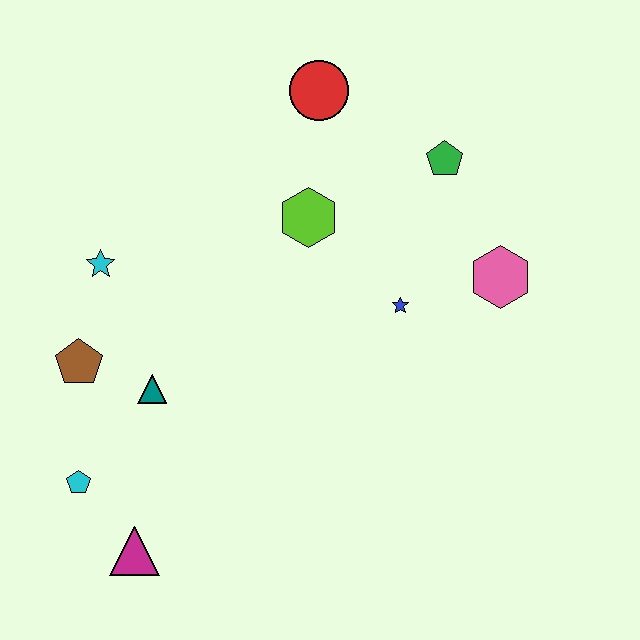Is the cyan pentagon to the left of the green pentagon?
Yes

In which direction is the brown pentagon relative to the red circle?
The brown pentagon is below the red circle.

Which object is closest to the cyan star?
The brown pentagon is closest to the cyan star.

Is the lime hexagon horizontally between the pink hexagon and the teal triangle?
Yes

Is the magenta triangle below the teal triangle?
Yes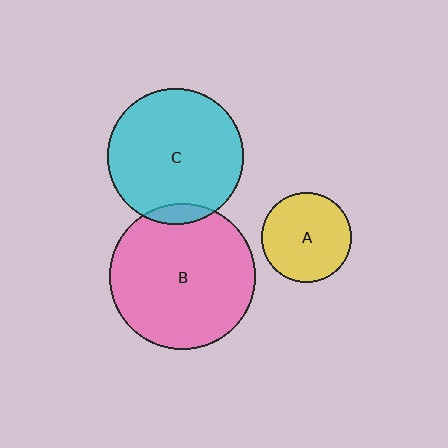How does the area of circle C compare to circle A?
Approximately 2.3 times.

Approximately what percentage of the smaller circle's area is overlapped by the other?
Approximately 5%.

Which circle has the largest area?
Circle B (pink).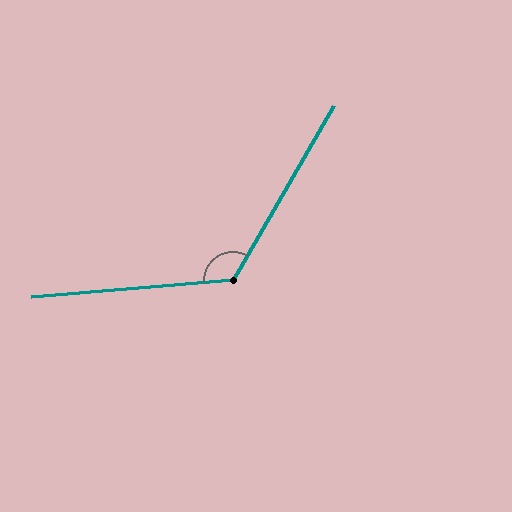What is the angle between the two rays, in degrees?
Approximately 124 degrees.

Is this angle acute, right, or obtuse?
It is obtuse.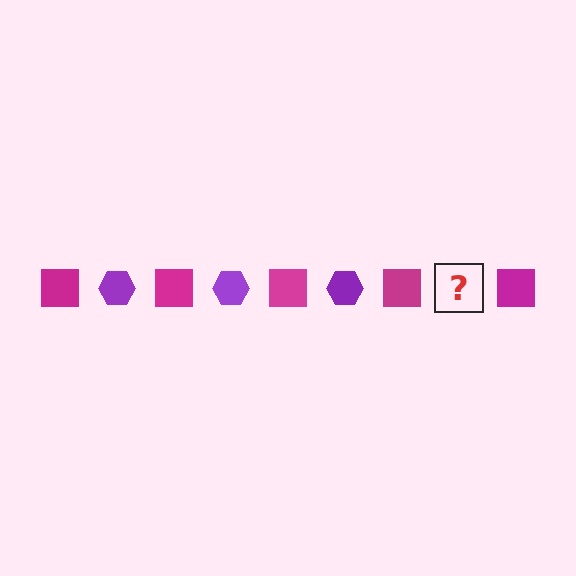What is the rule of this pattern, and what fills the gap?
The rule is that the pattern alternates between magenta square and purple hexagon. The gap should be filled with a purple hexagon.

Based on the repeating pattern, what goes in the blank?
The blank should be a purple hexagon.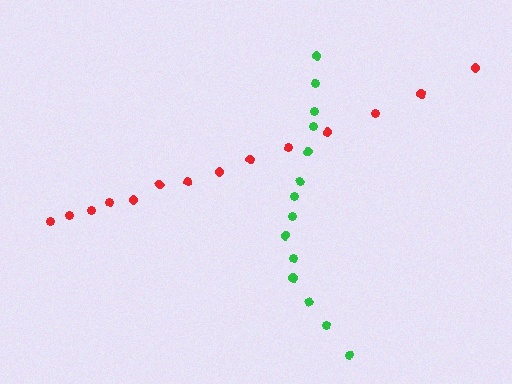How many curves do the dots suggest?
There are 2 distinct paths.